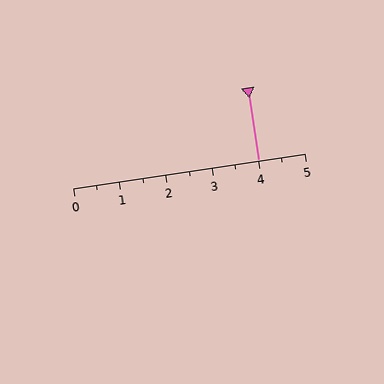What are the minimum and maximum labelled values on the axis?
The axis runs from 0 to 5.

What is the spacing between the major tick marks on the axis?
The major ticks are spaced 1 apart.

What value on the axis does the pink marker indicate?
The marker indicates approximately 4.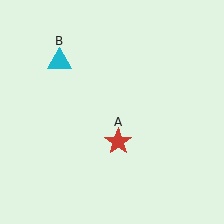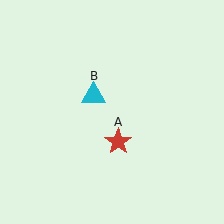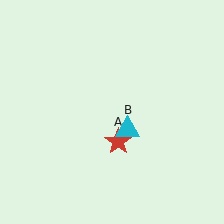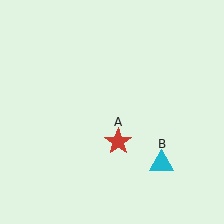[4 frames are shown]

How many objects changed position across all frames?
1 object changed position: cyan triangle (object B).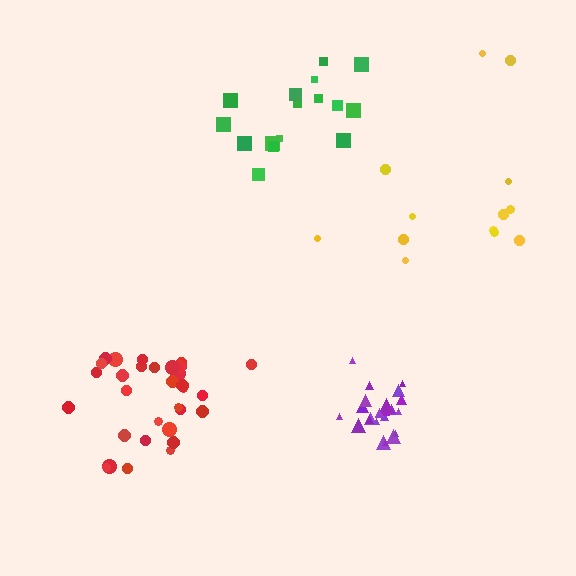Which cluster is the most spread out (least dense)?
Yellow.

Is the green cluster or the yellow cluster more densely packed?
Green.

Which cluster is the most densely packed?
Purple.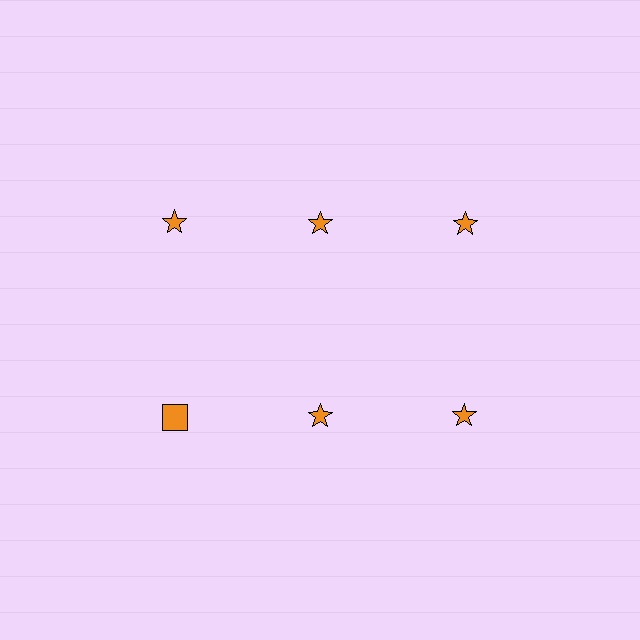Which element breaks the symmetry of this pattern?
The orange square in the second row, leftmost column breaks the symmetry. All other shapes are orange stars.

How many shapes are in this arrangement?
There are 6 shapes arranged in a grid pattern.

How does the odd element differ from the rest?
It has a different shape: square instead of star.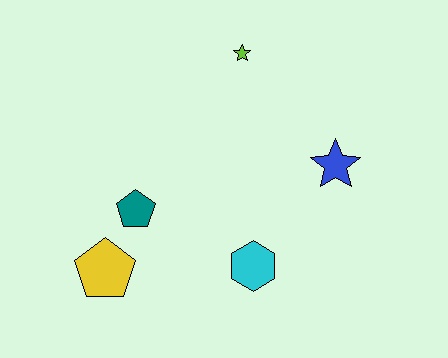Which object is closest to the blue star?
The cyan hexagon is closest to the blue star.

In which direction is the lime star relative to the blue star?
The lime star is above the blue star.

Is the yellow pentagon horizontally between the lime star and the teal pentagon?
No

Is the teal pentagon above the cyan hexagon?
Yes